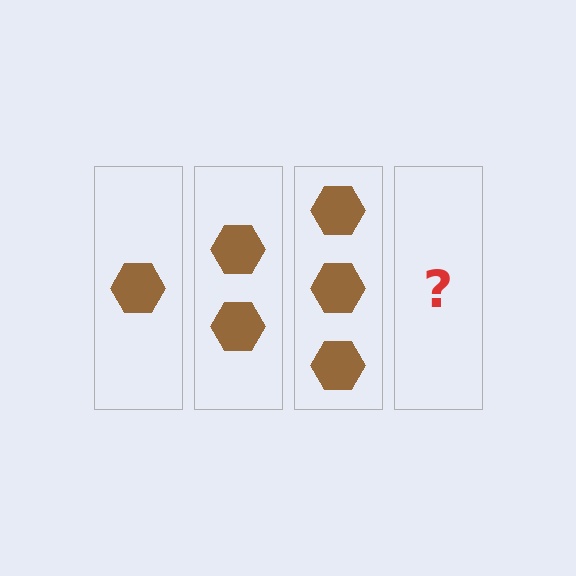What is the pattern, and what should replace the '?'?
The pattern is that each step adds one more hexagon. The '?' should be 4 hexagons.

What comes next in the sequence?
The next element should be 4 hexagons.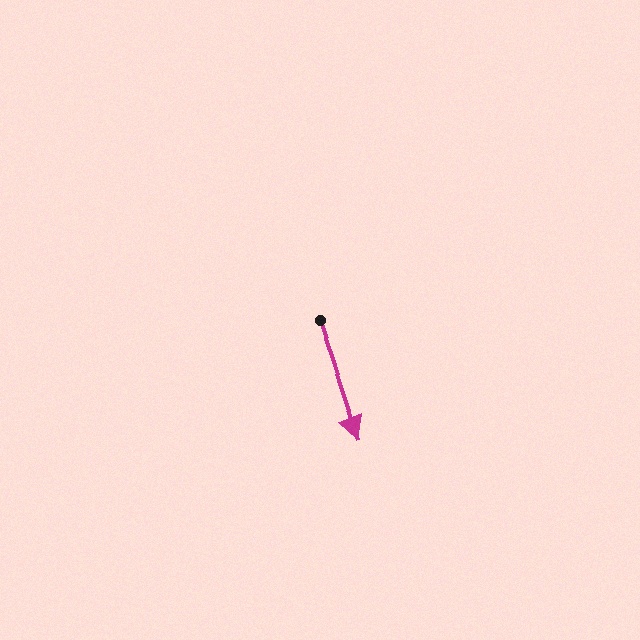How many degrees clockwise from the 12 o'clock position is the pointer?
Approximately 161 degrees.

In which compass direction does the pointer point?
South.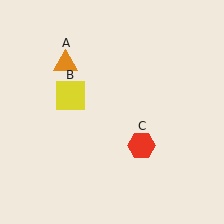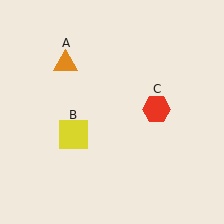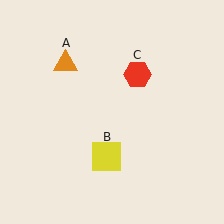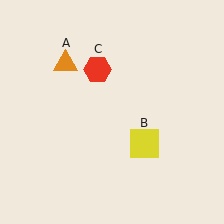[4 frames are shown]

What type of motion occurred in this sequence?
The yellow square (object B), red hexagon (object C) rotated counterclockwise around the center of the scene.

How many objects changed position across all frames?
2 objects changed position: yellow square (object B), red hexagon (object C).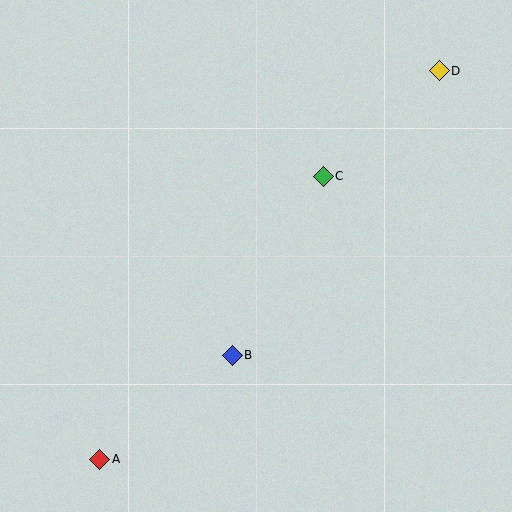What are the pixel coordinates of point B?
Point B is at (232, 355).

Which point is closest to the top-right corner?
Point D is closest to the top-right corner.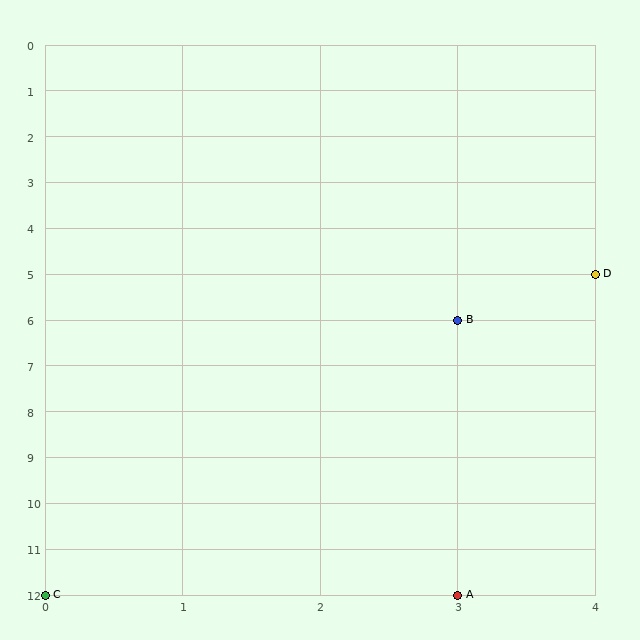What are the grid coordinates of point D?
Point D is at grid coordinates (4, 5).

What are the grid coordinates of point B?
Point B is at grid coordinates (3, 6).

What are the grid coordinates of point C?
Point C is at grid coordinates (0, 12).